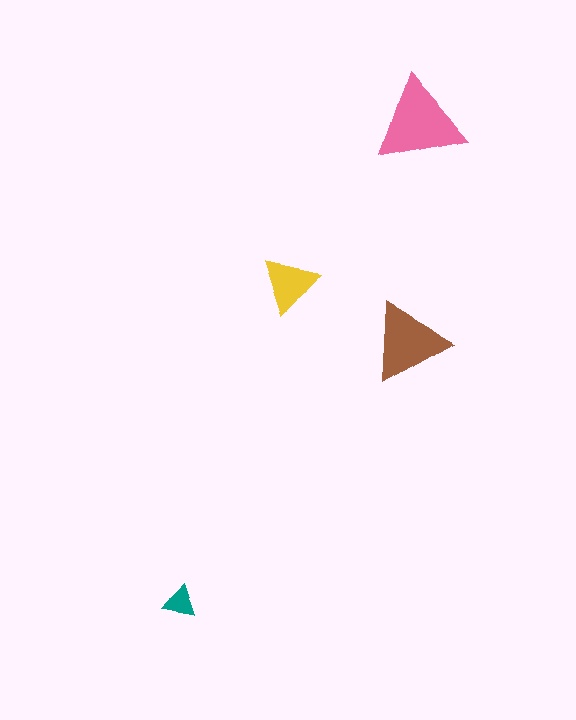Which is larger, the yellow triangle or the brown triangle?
The brown one.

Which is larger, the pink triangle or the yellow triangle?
The pink one.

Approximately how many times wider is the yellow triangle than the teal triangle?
About 1.5 times wider.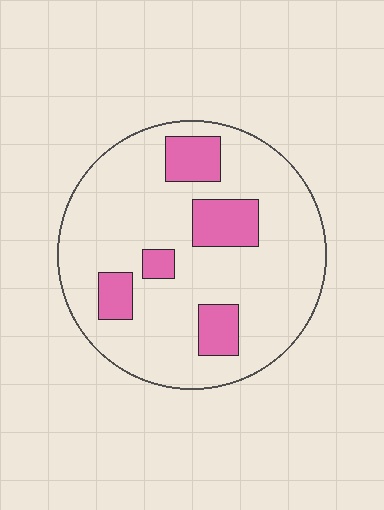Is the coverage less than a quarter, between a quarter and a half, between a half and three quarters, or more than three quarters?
Less than a quarter.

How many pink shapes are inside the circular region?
5.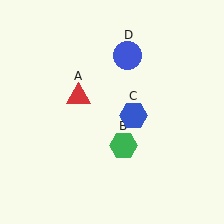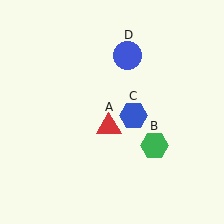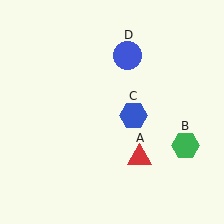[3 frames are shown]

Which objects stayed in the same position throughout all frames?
Blue hexagon (object C) and blue circle (object D) remained stationary.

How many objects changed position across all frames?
2 objects changed position: red triangle (object A), green hexagon (object B).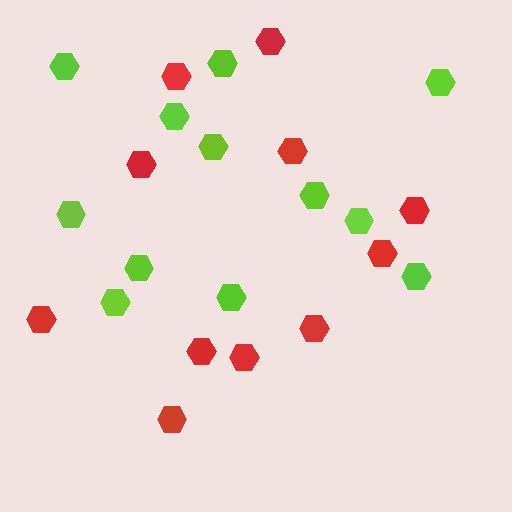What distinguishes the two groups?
There are 2 groups: one group of lime hexagons (12) and one group of red hexagons (11).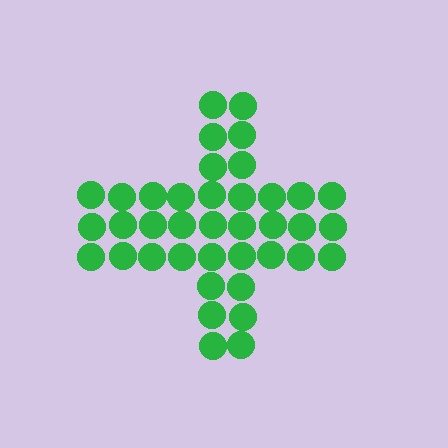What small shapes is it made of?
It is made of small circles.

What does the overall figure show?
The overall figure shows a cross.